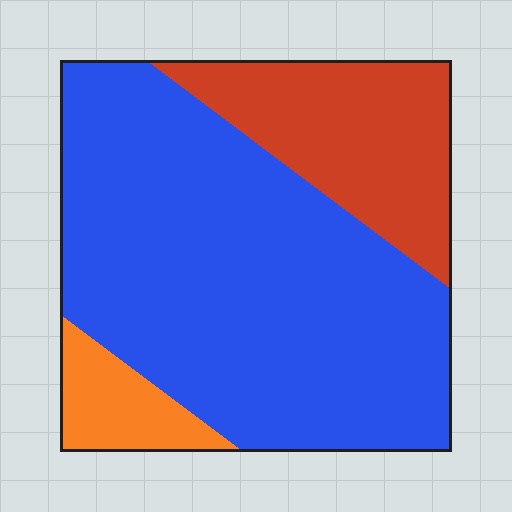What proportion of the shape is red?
Red covers about 25% of the shape.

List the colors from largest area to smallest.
From largest to smallest: blue, red, orange.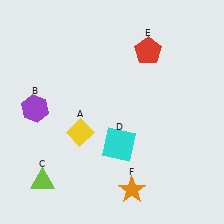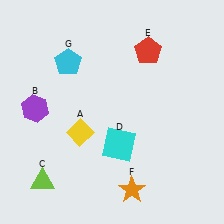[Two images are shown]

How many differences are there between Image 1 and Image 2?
There is 1 difference between the two images.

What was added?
A cyan pentagon (G) was added in Image 2.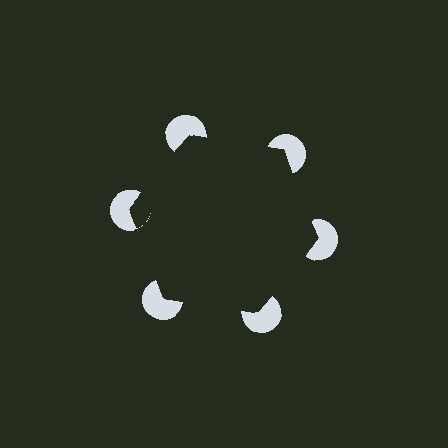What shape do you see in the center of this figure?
An illusory hexagon — its edges are inferred from the aligned wedge cuts in the pac-man discs, not physically drawn.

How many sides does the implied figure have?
6 sides.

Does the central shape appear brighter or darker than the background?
It typically appears slightly darker than the background, even though no actual brightness change is drawn.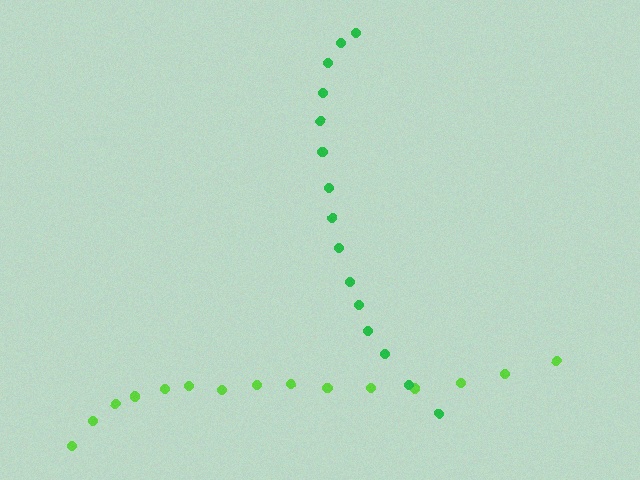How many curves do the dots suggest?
There are 2 distinct paths.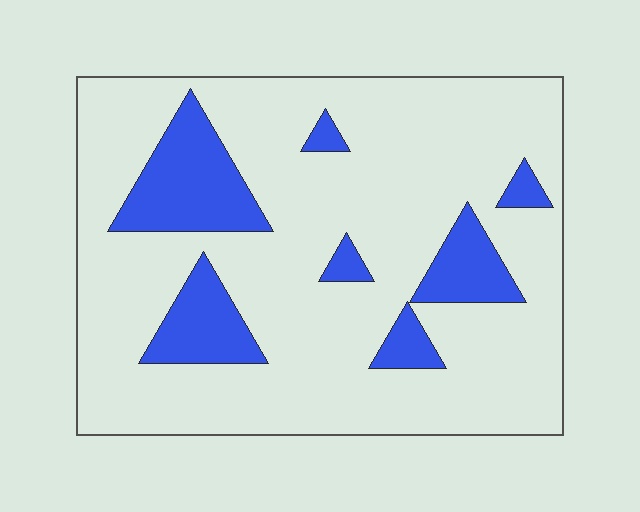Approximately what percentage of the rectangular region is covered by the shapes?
Approximately 20%.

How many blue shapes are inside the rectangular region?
7.